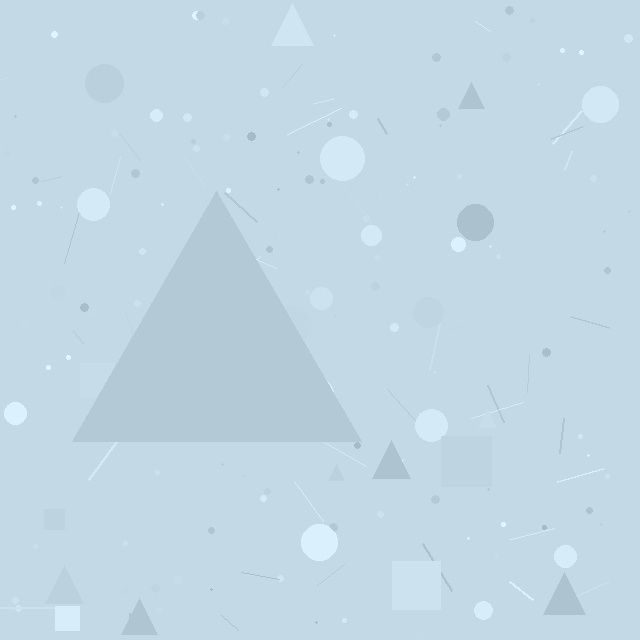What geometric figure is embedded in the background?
A triangle is embedded in the background.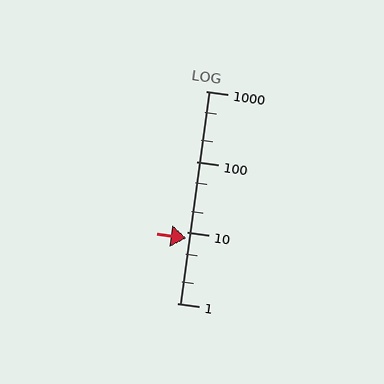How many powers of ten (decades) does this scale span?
The scale spans 3 decades, from 1 to 1000.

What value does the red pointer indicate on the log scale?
The pointer indicates approximately 8.2.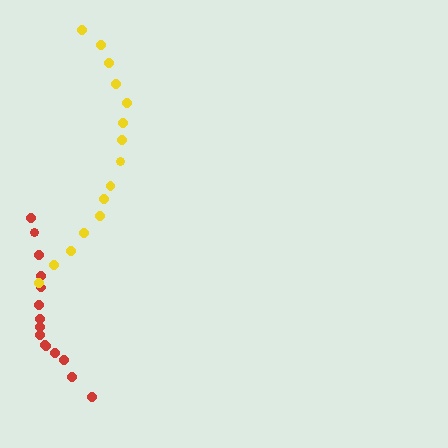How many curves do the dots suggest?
There are 2 distinct paths.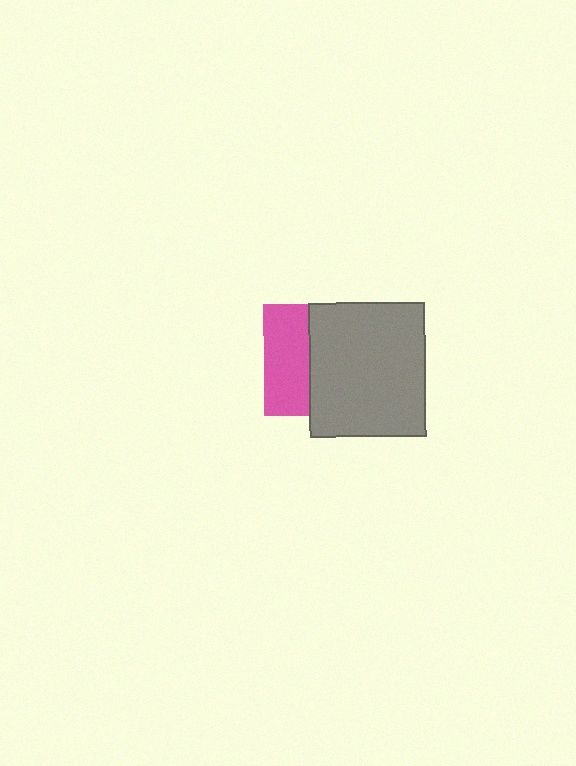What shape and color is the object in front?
The object in front is a gray rectangle.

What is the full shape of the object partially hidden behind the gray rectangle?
The partially hidden object is a pink square.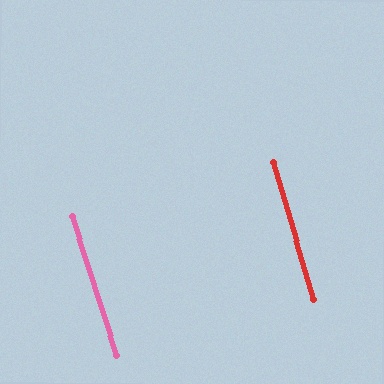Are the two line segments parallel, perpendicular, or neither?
Parallel — their directions differ by only 1.7°.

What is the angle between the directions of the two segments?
Approximately 2 degrees.